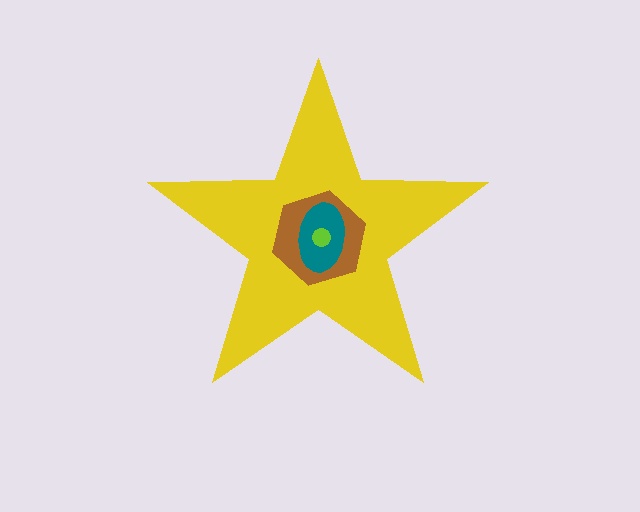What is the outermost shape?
The yellow star.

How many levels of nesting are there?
4.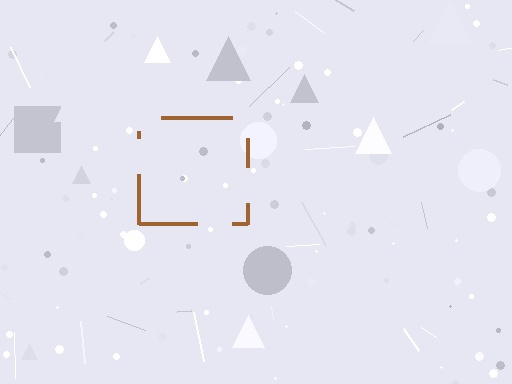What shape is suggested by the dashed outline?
The dashed outline suggests a square.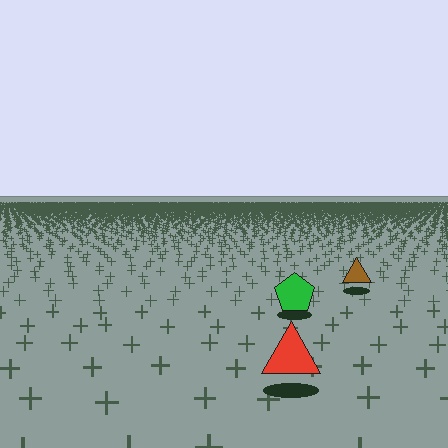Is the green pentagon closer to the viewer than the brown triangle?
Yes. The green pentagon is closer — you can tell from the texture gradient: the ground texture is coarser near it.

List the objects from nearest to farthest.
From nearest to farthest: the red triangle, the green pentagon, the brown triangle.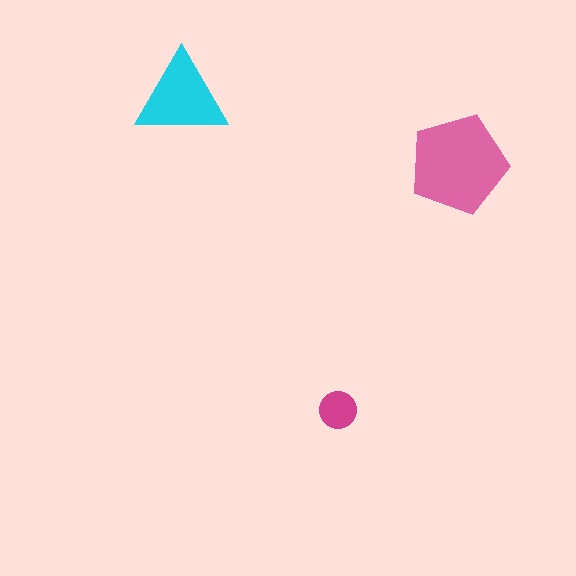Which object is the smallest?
The magenta circle.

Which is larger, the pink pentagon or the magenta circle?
The pink pentagon.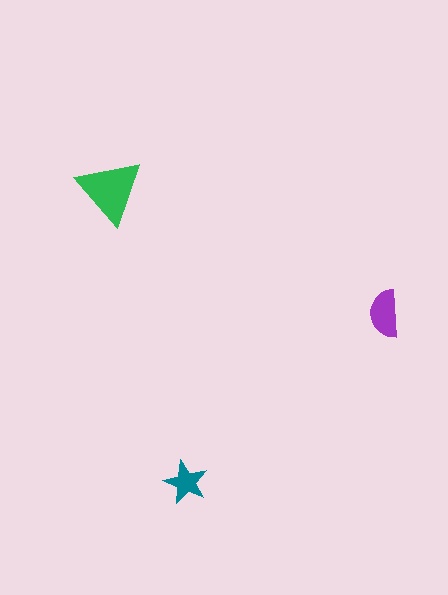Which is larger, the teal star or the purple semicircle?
The purple semicircle.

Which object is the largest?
The green triangle.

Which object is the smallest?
The teal star.